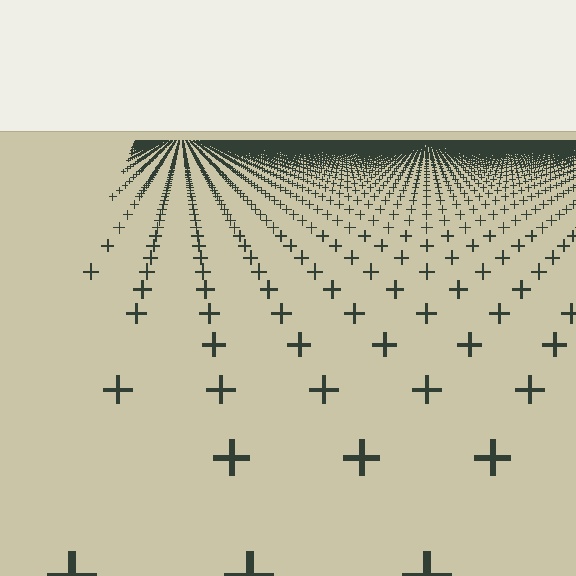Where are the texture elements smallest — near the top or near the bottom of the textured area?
Near the top.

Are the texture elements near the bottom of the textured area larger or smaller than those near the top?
Larger. Near the bottom, elements are closer to the viewer and appear at a bigger on-screen size.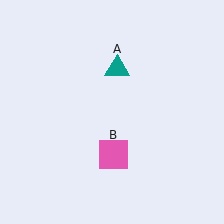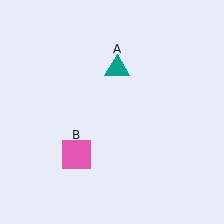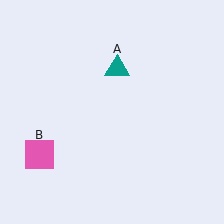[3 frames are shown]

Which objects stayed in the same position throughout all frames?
Teal triangle (object A) remained stationary.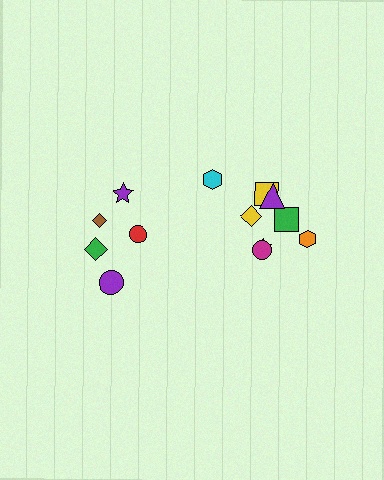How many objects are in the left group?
There are 5 objects.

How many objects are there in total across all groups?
There are 13 objects.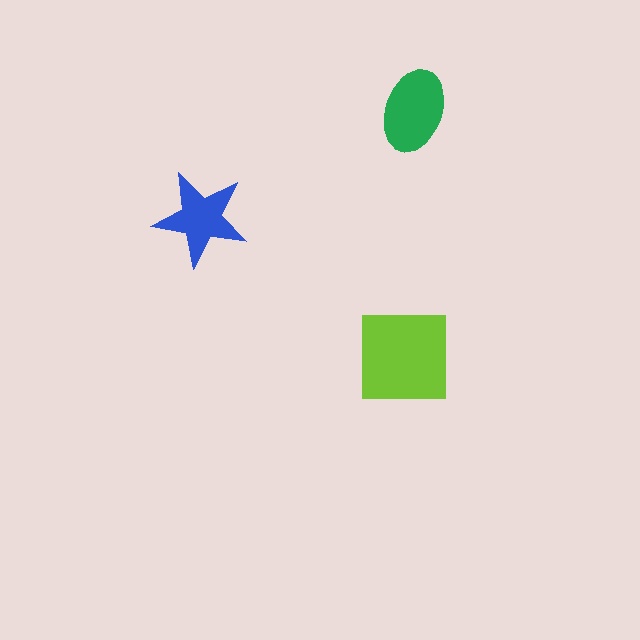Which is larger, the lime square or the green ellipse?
The lime square.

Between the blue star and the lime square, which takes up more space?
The lime square.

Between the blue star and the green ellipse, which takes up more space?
The green ellipse.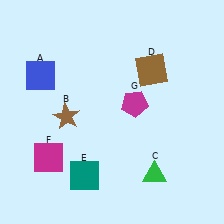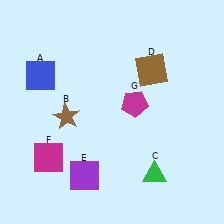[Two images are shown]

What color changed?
The square (E) changed from teal in Image 1 to purple in Image 2.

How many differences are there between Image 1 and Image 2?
There is 1 difference between the two images.